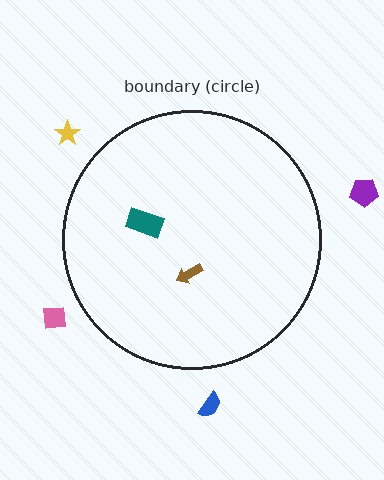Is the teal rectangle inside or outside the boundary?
Inside.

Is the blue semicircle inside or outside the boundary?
Outside.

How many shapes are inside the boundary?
2 inside, 4 outside.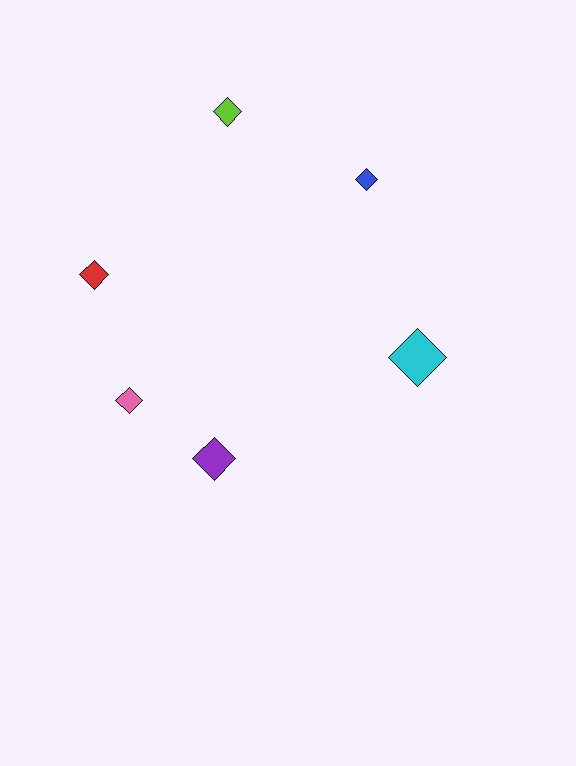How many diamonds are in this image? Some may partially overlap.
There are 6 diamonds.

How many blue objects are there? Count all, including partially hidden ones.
There is 1 blue object.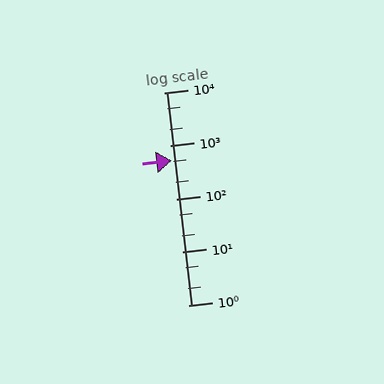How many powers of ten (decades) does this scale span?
The scale spans 4 decades, from 1 to 10000.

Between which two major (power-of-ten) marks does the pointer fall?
The pointer is between 100 and 1000.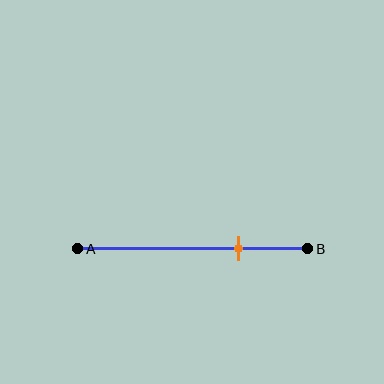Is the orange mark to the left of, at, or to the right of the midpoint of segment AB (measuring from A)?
The orange mark is to the right of the midpoint of segment AB.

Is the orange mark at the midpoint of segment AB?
No, the mark is at about 70% from A, not at the 50% midpoint.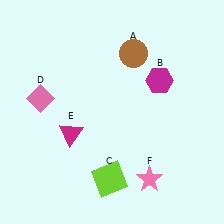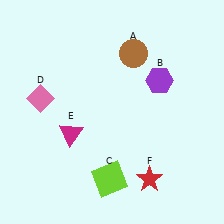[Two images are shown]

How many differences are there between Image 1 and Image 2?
There are 2 differences between the two images.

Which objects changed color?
B changed from magenta to purple. F changed from pink to red.